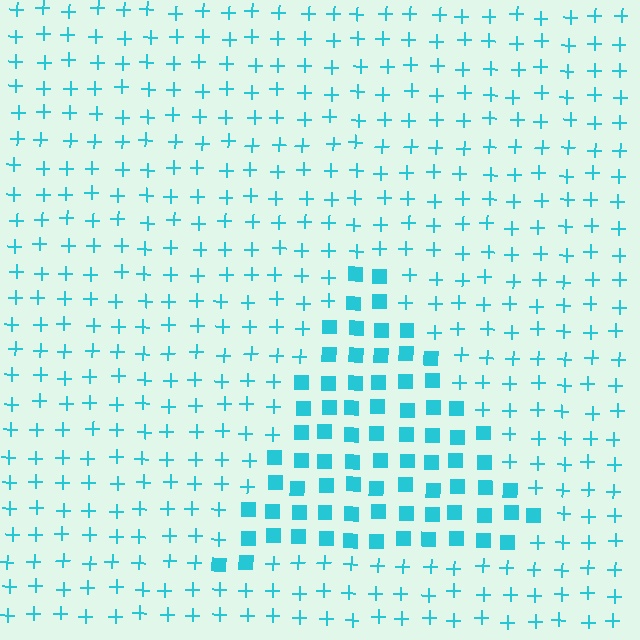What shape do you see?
I see a triangle.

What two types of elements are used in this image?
The image uses squares inside the triangle region and plus signs outside it.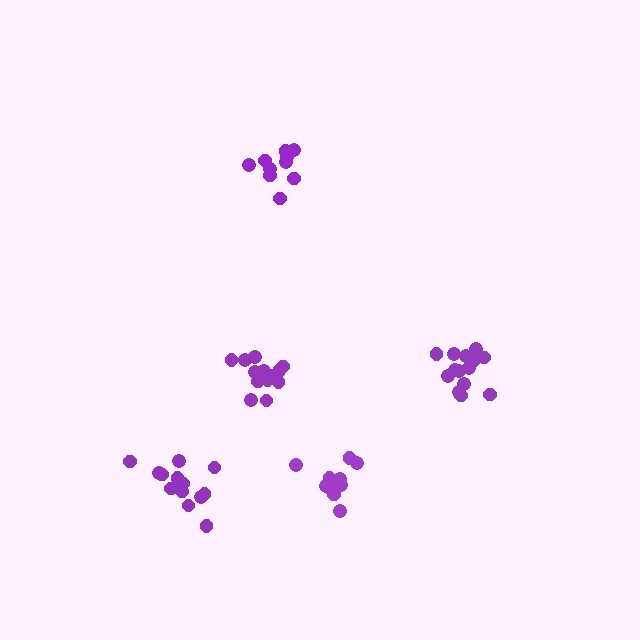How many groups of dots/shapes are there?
There are 5 groups.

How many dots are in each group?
Group 1: 10 dots, Group 2: 13 dots, Group 3: 15 dots, Group 4: 11 dots, Group 5: 13 dots (62 total).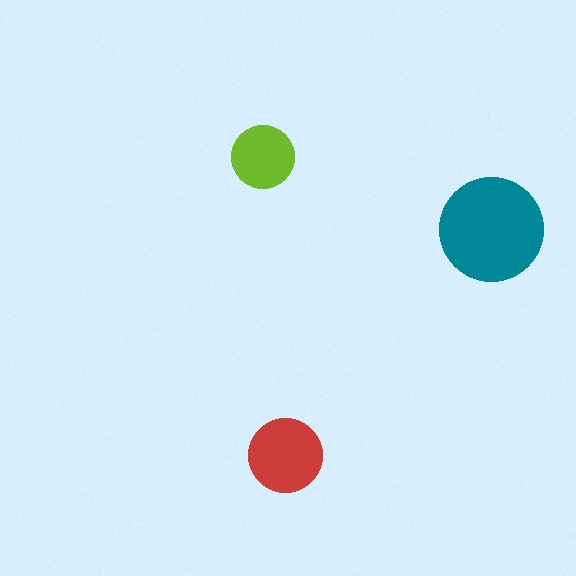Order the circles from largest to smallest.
the teal one, the red one, the lime one.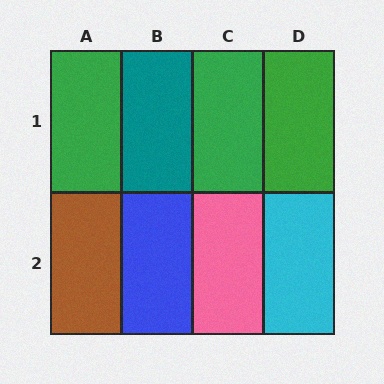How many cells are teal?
1 cell is teal.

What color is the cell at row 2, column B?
Blue.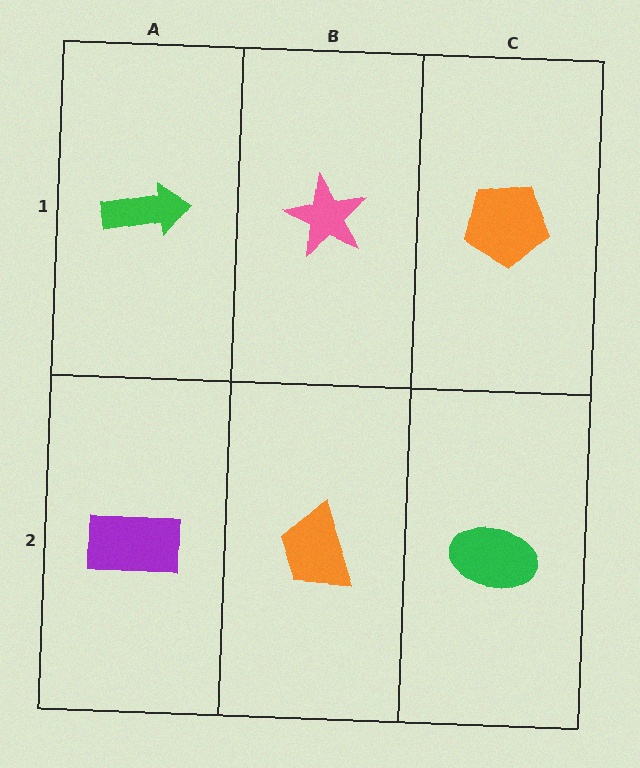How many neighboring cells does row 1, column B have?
3.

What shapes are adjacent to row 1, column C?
A green ellipse (row 2, column C), a pink star (row 1, column B).